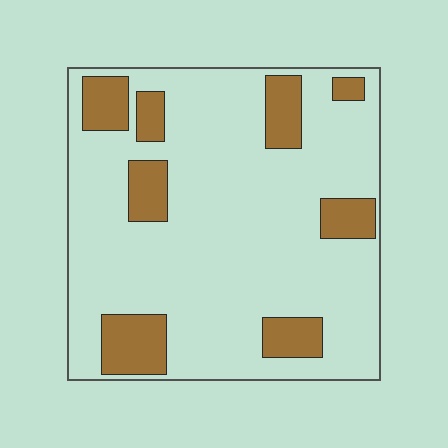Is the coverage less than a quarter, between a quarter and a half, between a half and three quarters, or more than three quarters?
Less than a quarter.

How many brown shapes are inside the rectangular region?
8.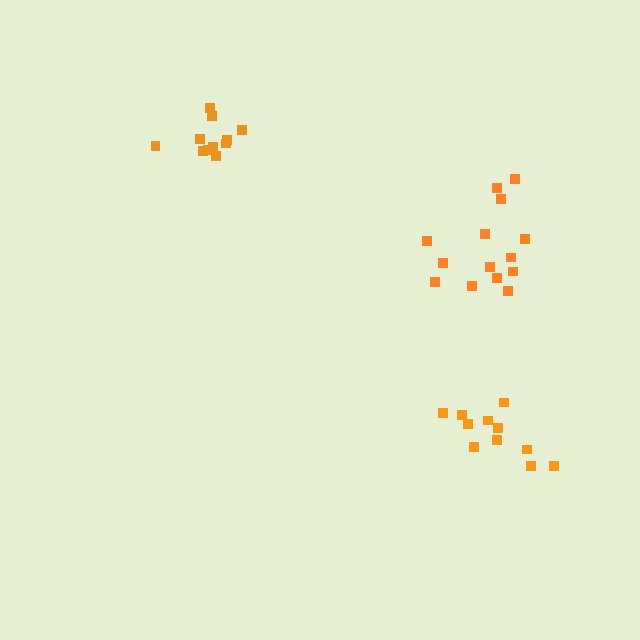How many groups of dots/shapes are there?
There are 3 groups.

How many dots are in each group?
Group 1: 11 dots, Group 2: 14 dots, Group 3: 11 dots (36 total).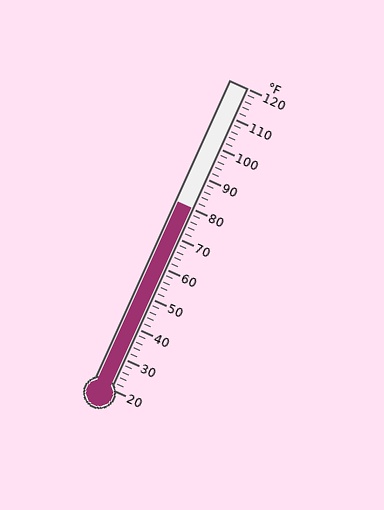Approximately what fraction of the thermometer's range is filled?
The thermometer is filled to approximately 60% of its range.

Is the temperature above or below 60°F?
The temperature is above 60°F.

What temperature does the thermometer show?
The thermometer shows approximately 80°F.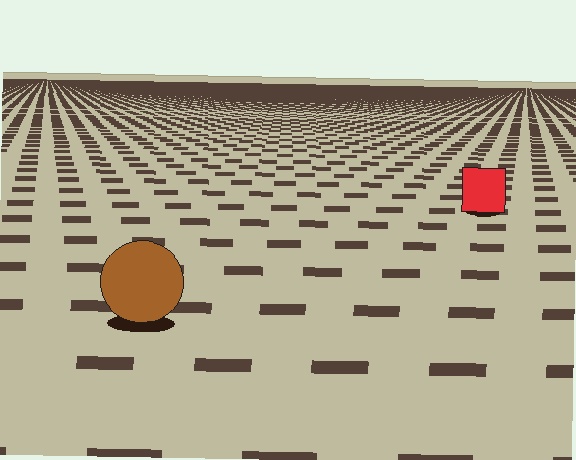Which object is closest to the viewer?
The brown circle is closest. The texture marks near it are larger and more spread out.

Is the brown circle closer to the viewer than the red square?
Yes. The brown circle is closer — you can tell from the texture gradient: the ground texture is coarser near it.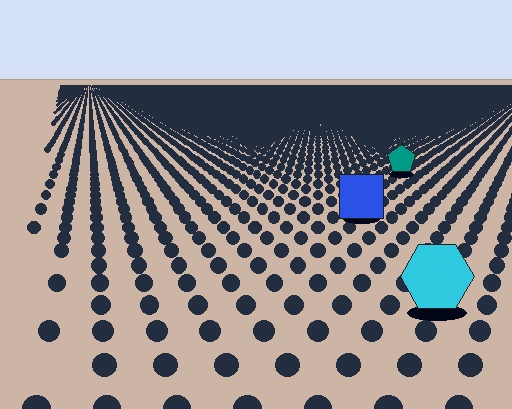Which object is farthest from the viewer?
The teal pentagon is farthest from the viewer. It appears smaller and the ground texture around it is denser.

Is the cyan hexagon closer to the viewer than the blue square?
Yes. The cyan hexagon is closer — you can tell from the texture gradient: the ground texture is coarser near it.